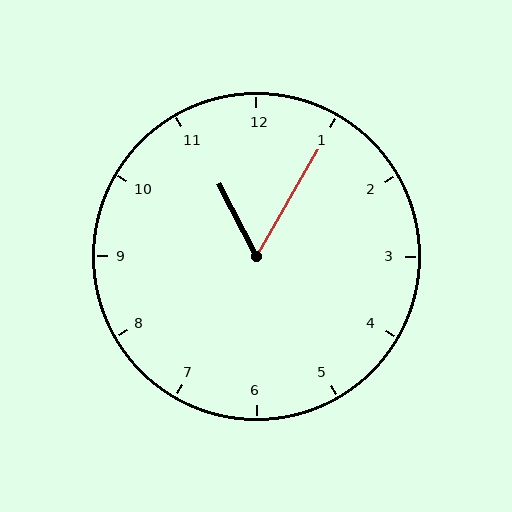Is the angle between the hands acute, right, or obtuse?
It is acute.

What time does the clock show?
11:05.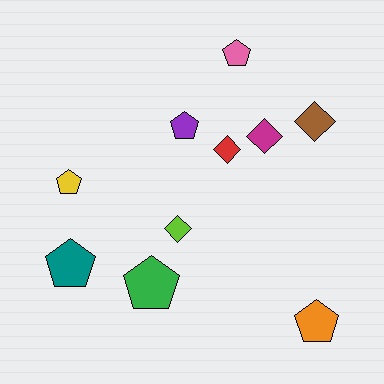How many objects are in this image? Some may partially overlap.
There are 10 objects.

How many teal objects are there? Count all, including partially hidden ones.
There is 1 teal object.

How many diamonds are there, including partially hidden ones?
There are 4 diamonds.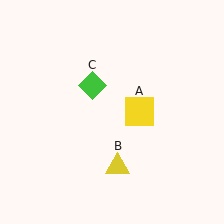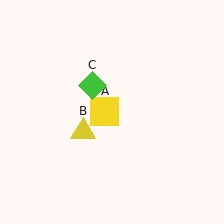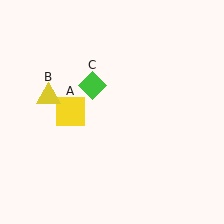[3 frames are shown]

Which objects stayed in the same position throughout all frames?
Green diamond (object C) remained stationary.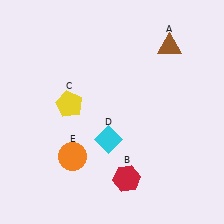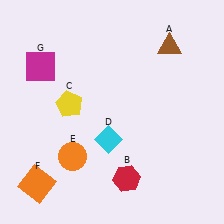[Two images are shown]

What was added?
An orange square (F), a magenta square (G) were added in Image 2.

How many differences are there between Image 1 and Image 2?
There are 2 differences between the two images.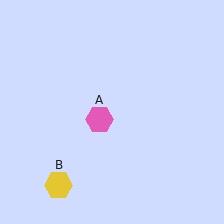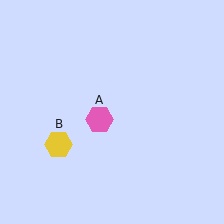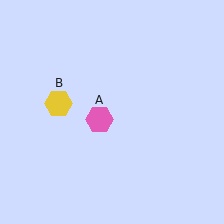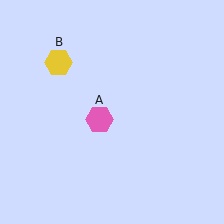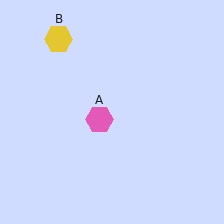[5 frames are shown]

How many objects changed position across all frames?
1 object changed position: yellow hexagon (object B).